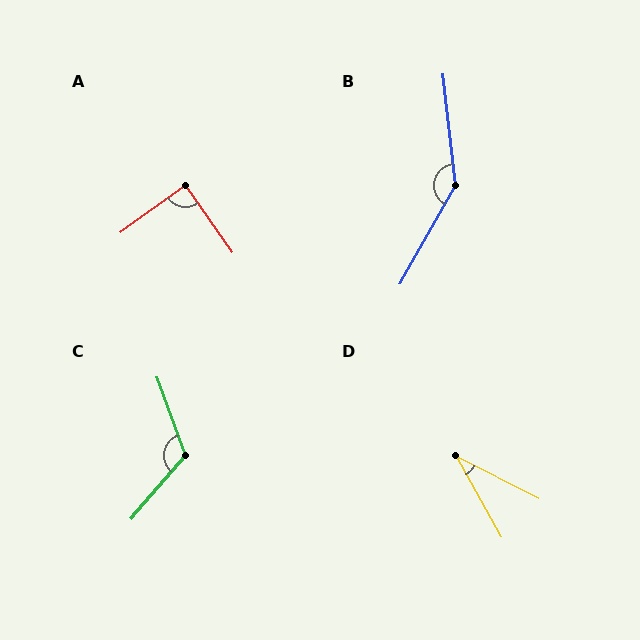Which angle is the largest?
B, at approximately 144 degrees.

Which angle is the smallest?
D, at approximately 34 degrees.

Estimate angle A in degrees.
Approximately 89 degrees.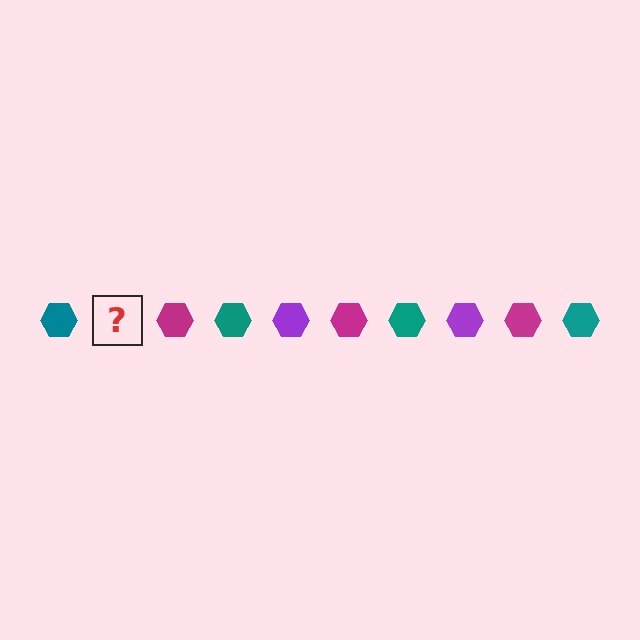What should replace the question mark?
The question mark should be replaced with a purple hexagon.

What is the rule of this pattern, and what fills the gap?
The rule is that the pattern cycles through teal, purple, magenta hexagons. The gap should be filled with a purple hexagon.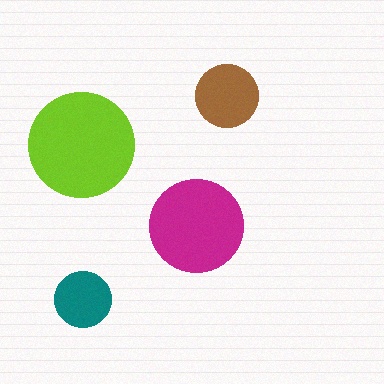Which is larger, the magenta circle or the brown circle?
The magenta one.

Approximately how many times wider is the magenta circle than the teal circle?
About 1.5 times wider.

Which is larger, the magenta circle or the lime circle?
The lime one.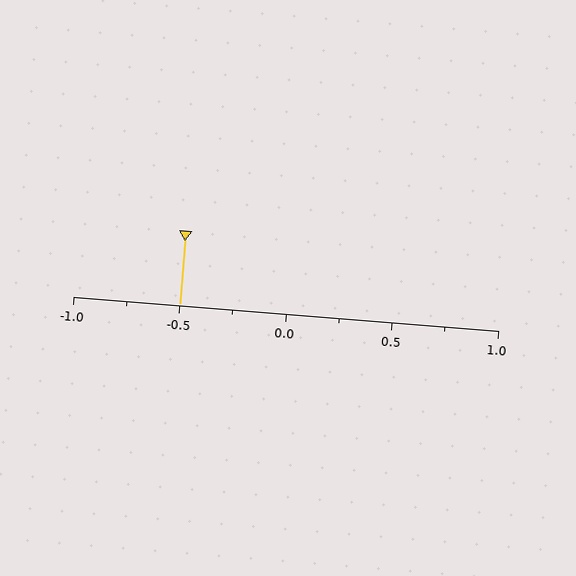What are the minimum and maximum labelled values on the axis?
The axis runs from -1.0 to 1.0.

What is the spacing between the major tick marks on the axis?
The major ticks are spaced 0.5 apart.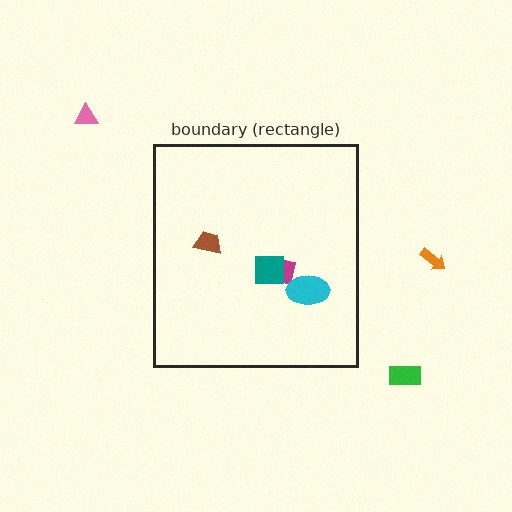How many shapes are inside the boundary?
4 inside, 3 outside.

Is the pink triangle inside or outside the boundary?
Outside.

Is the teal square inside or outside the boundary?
Inside.